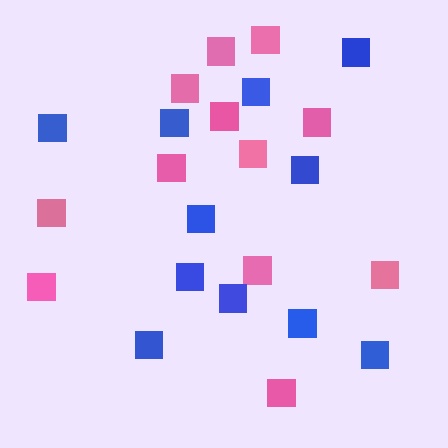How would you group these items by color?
There are 2 groups: one group of pink squares (12) and one group of blue squares (11).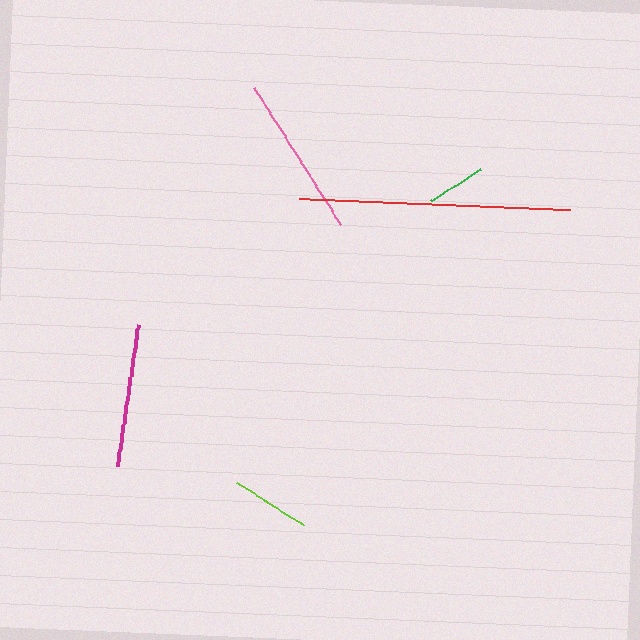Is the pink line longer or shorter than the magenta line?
The pink line is longer than the magenta line.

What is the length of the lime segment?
The lime segment is approximately 79 pixels long.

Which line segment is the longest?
The red line is the longest at approximately 270 pixels.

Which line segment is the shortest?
The green line is the shortest at approximately 60 pixels.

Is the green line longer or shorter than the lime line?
The lime line is longer than the green line.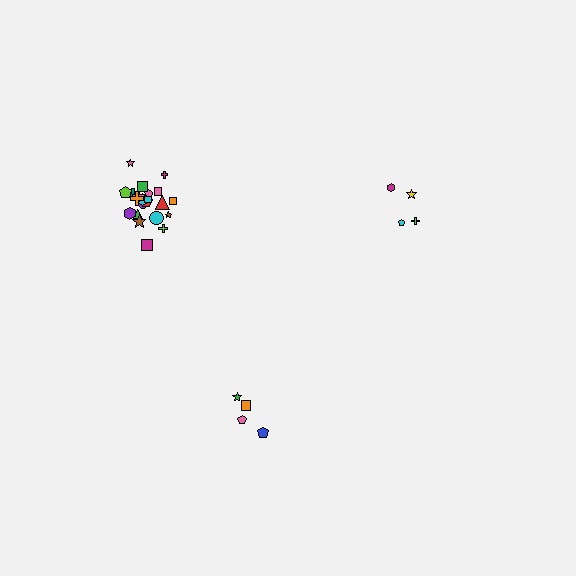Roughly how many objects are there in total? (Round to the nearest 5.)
Roughly 30 objects in total.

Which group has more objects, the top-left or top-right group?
The top-left group.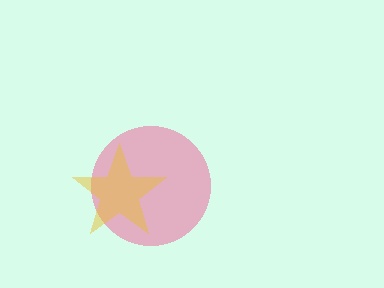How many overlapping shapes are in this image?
There are 2 overlapping shapes in the image.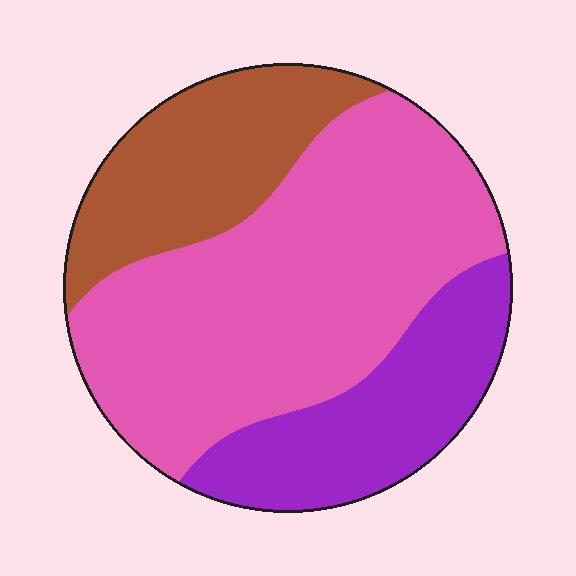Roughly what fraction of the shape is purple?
Purple covers around 25% of the shape.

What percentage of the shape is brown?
Brown takes up less than a quarter of the shape.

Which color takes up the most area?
Pink, at roughly 55%.